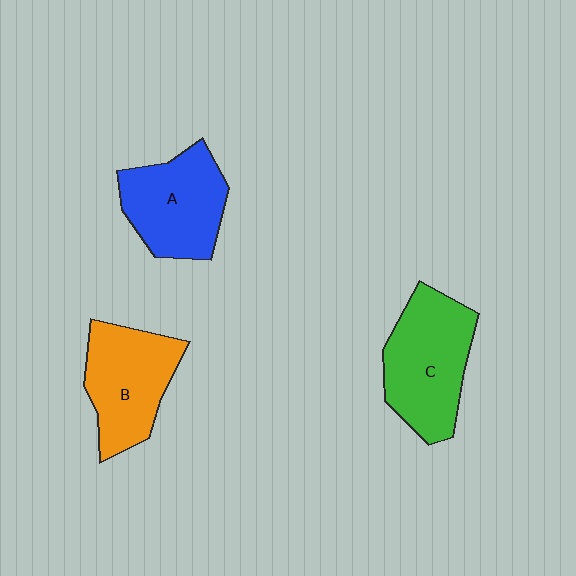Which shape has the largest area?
Shape C (green).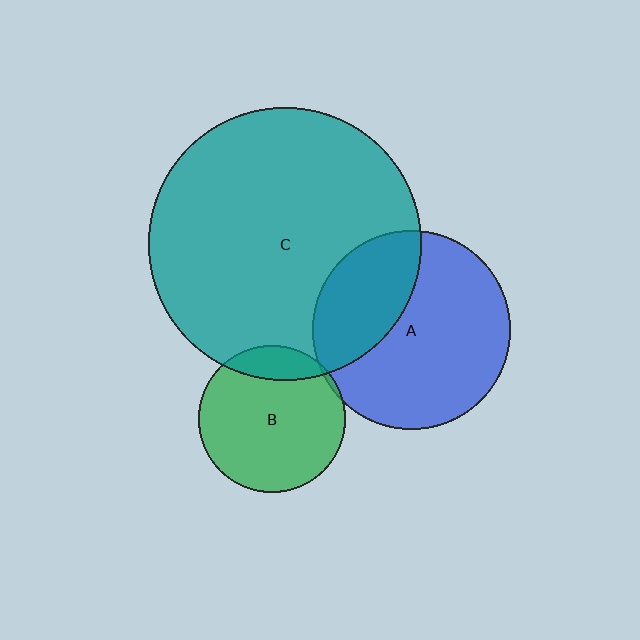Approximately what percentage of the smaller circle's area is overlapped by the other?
Approximately 5%.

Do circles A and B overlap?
Yes.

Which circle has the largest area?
Circle C (teal).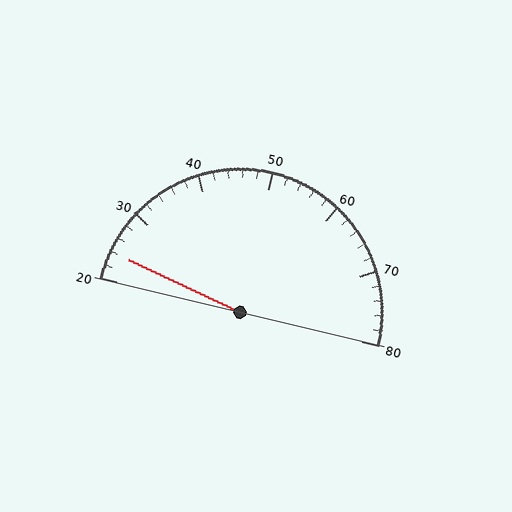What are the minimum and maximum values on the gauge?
The gauge ranges from 20 to 80.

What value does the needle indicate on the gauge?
The needle indicates approximately 24.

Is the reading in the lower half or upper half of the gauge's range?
The reading is in the lower half of the range (20 to 80).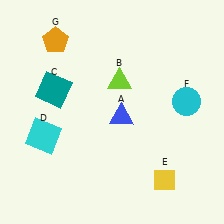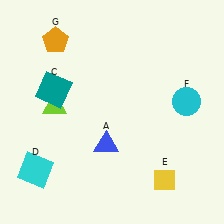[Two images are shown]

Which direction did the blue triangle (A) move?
The blue triangle (A) moved down.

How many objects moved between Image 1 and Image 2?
3 objects moved between the two images.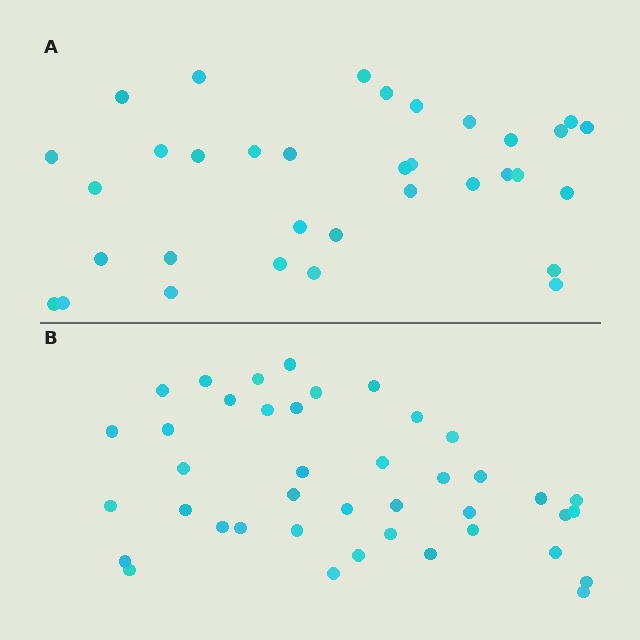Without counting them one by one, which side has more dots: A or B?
Region B (the bottom region) has more dots.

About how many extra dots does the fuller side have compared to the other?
Region B has roughly 8 or so more dots than region A.